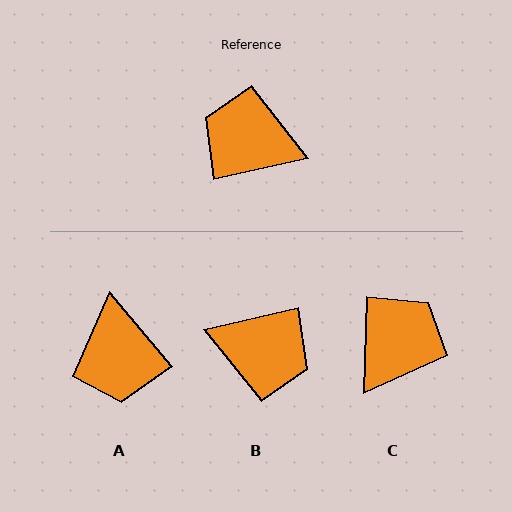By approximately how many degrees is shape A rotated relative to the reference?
Approximately 118 degrees counter-clockwise.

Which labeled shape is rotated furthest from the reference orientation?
B, about 179 degrees away.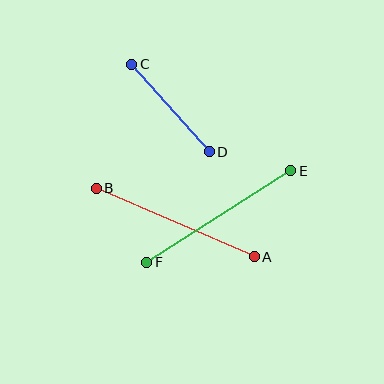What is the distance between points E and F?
The distance is approximately 171 pixels.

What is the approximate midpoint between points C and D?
The midpoint is at approximately (171, 108) pixels.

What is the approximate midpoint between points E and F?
The midpoint is at approximately (219, 216) pixels.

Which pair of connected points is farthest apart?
Points A and B are farthest apart.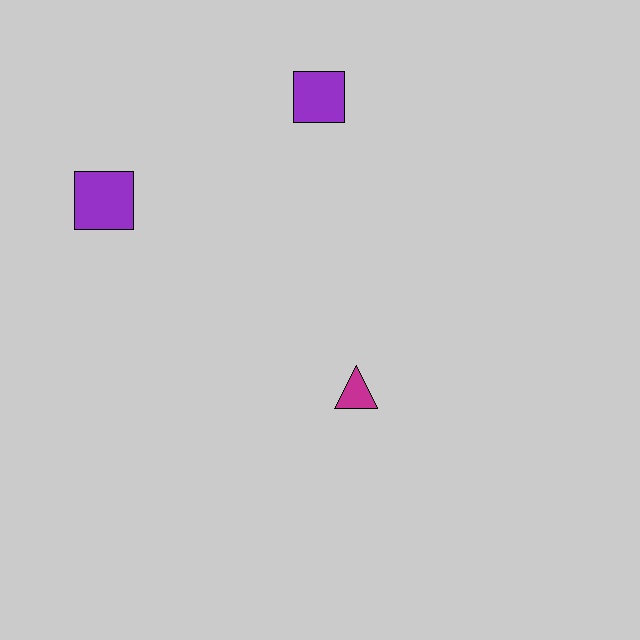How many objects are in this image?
There are 3 objects.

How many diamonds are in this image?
There are no diamonds.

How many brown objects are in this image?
There are no brown objects.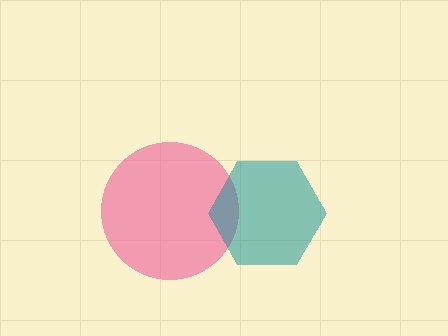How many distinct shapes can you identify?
There are 2 distinct shapes: a pink circle, a teal hexagon.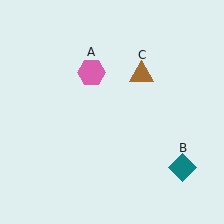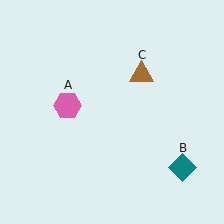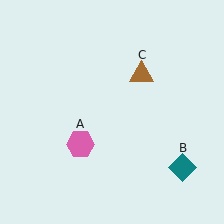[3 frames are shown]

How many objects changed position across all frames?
1 object changed position: pink hexagon (object A).